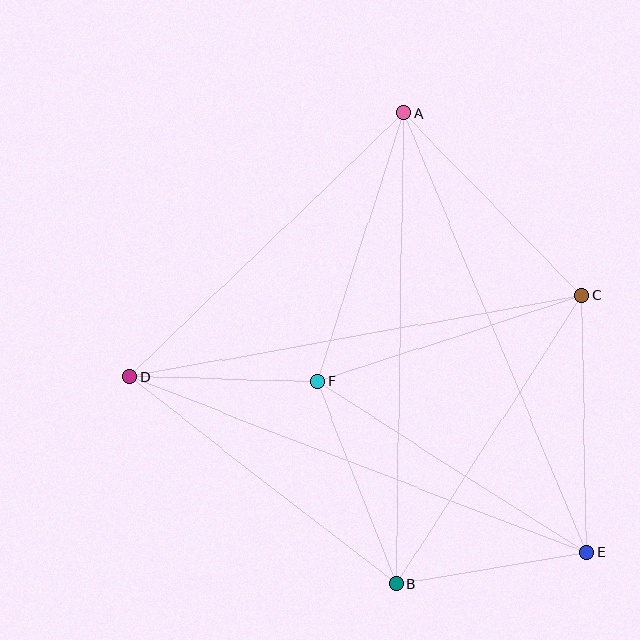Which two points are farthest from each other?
Points D and E are farthest from each other.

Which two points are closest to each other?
Points D and F are closest to each other.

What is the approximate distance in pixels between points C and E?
The distance between C and E is approximately 257 pixels.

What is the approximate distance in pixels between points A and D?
The distance between A and D is approximately 380 pixels.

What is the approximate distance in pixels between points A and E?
The distance between A and E is approximately 476 pixels.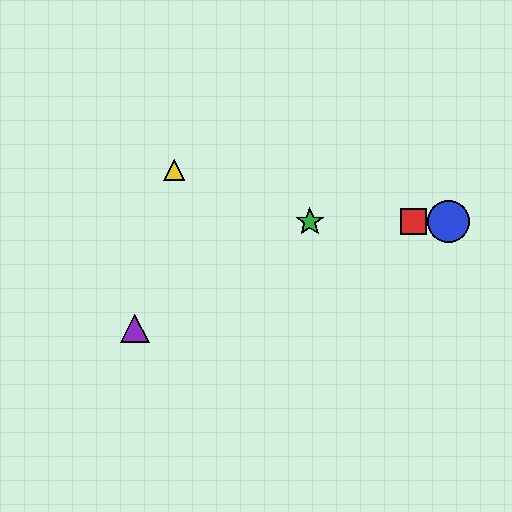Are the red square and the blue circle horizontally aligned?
Yes, both are at y≈222.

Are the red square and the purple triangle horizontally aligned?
No, the red square is at y≈222 and the purple triangle is at y≈328.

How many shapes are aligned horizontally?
3 shapes (the red square, the blue circle, the green star) are aligned horizontally.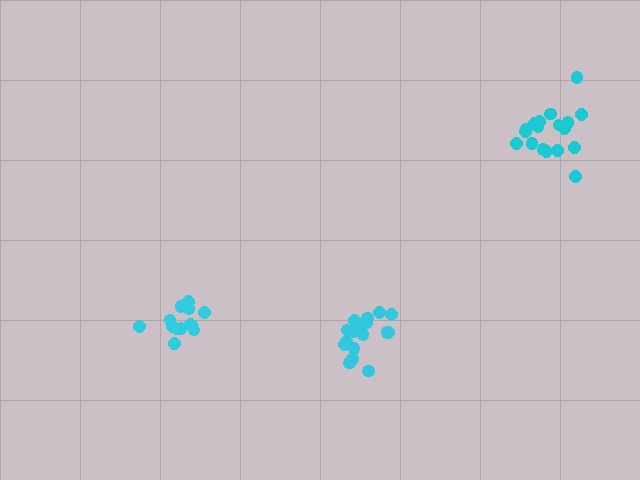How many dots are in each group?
Group 1: 13 dots, Group 2: 17 dots, Group 3: 18 dots (48 total).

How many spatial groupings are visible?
There are 3 spatial groupings.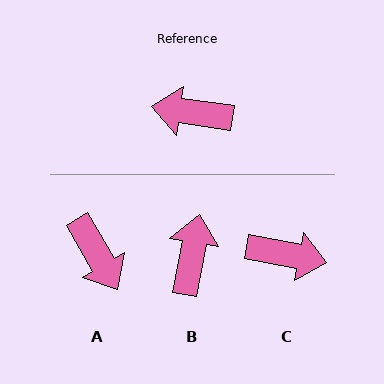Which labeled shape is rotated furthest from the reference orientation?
C, about 177 degrees away.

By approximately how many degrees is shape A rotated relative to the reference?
Approximately 128 degrees counter-clockwise.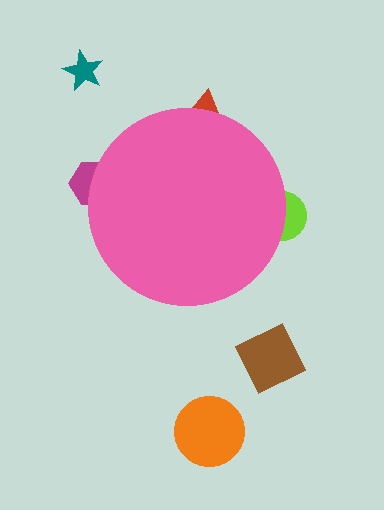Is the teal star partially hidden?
No, the teal star is fully visible.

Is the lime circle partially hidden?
Yes, the lime circle is partially hidden behind the pink circle.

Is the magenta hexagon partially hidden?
Yes, the magenta hexagon is partially hidden behind the pink circle.